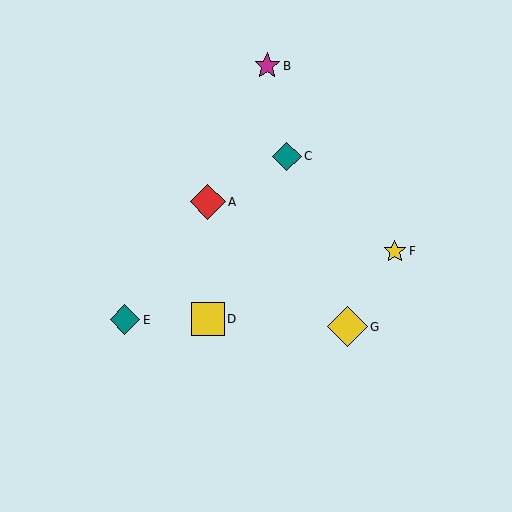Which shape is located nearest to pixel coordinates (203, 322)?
The yellow square (labeled D) at (208, 319) is nearest to that location.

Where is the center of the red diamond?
The center of the red diamond is at (208, 202).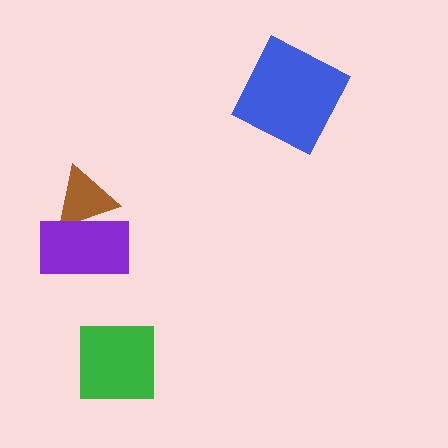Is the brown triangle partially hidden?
Yes, it is partially covered by another shape.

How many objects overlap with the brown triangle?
1 object overlaps with the brown triangle.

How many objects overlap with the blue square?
0 objects overlap with the blue square.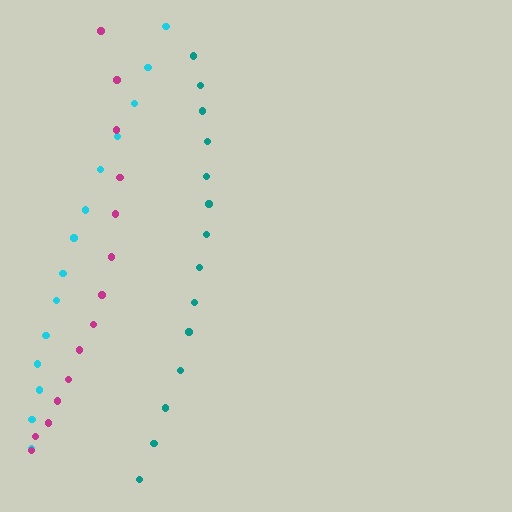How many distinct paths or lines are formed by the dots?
There are 3 distinct paths.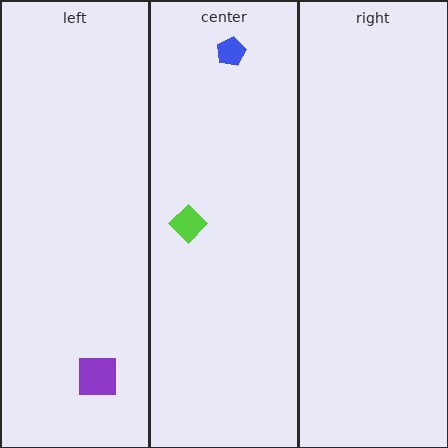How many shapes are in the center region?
2.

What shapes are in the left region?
The purple square.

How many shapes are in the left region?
1.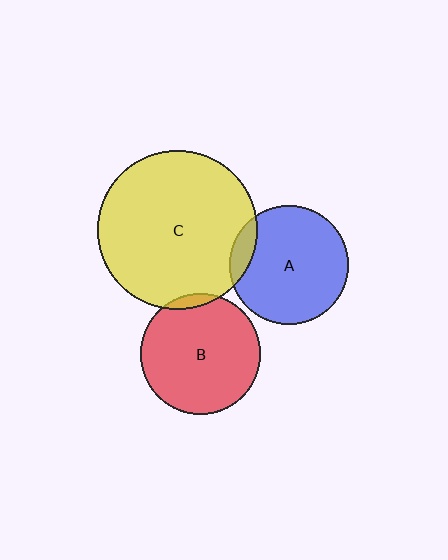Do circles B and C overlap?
Yes.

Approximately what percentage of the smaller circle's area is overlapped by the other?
Approximately 5%.